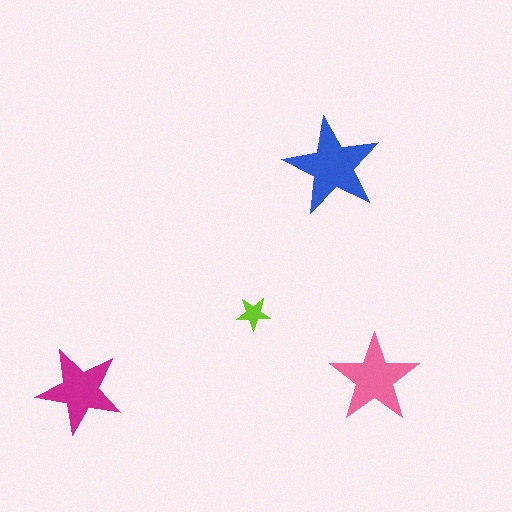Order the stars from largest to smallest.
the blue one, the pink one, the magenta one, the lime one.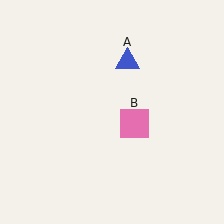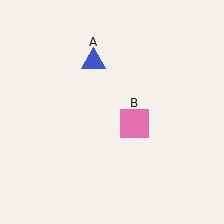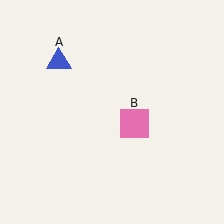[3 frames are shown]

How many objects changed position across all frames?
1 object changed position: blue triangle (object A).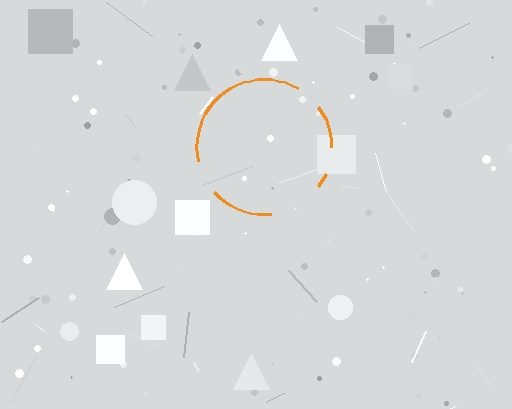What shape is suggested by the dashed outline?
The dashed outline suggests a circle.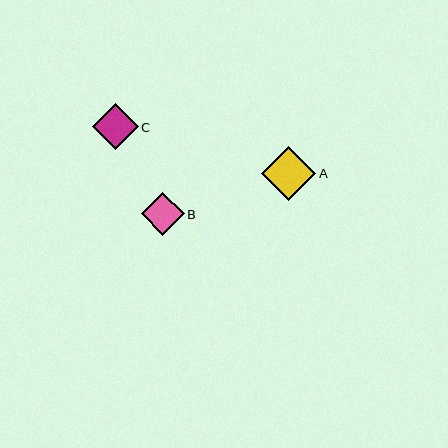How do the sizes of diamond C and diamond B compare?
Diamond C and diamond B are approximately the same size.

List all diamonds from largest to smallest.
From largest to smallest: A, C, B.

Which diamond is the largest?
Diamond A is the largest with a size of approximately 54 pixels.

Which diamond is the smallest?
Diamond B is the smallest with a size of approximately 43 pixels.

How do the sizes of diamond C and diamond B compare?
Diamond C and diamond B are approximately the same size.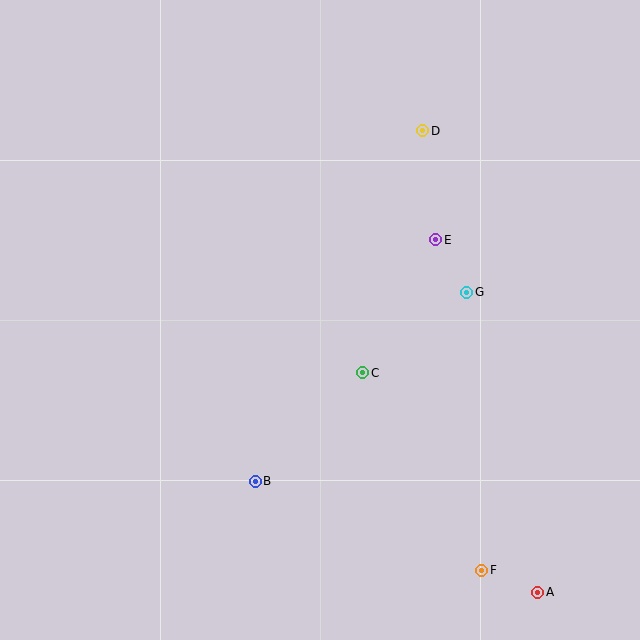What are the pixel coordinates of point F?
Point F is at (482, 570).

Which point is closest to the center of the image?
Point C at (363, 373) is closest to the center.